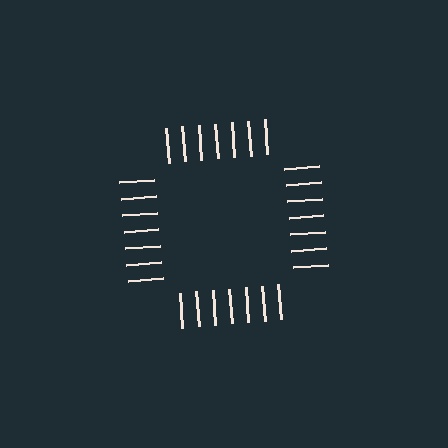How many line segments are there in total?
28 — 7 along each of the 4 edges.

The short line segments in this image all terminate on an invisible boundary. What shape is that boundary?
An illusory square — the line segments terminate on its edges but no continuous stroke is drawn.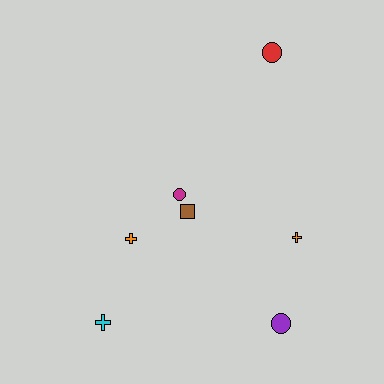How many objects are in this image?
There are 7 objects.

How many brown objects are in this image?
There is 1 brown object.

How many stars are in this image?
There are no stars.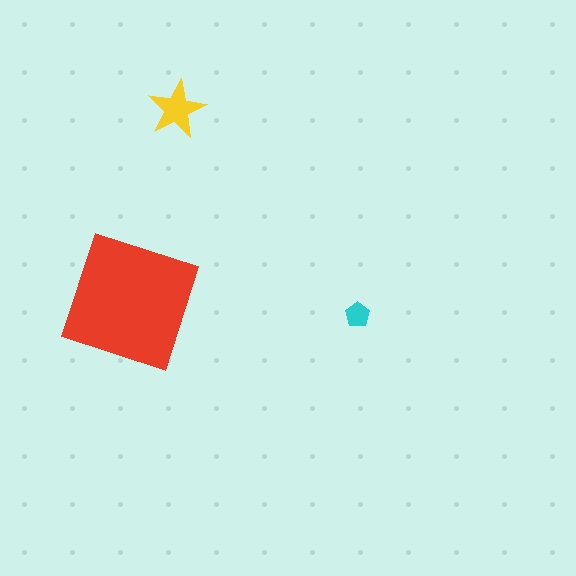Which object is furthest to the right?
The cyan pentagon is rightmost.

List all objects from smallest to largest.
The cyan pentagon, the yellow star, the red square.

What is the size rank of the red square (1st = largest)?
1st.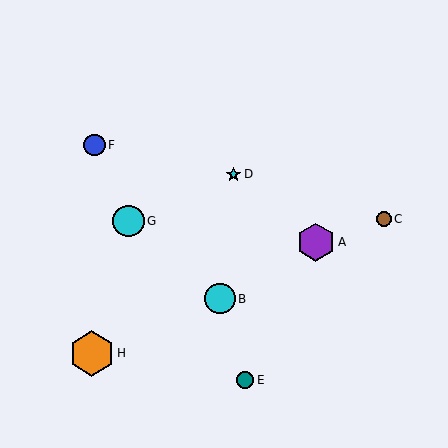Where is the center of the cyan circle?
The center of the cyan circle is at (220, 299).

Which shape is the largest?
The orange hexagon (labeled H) is the largest.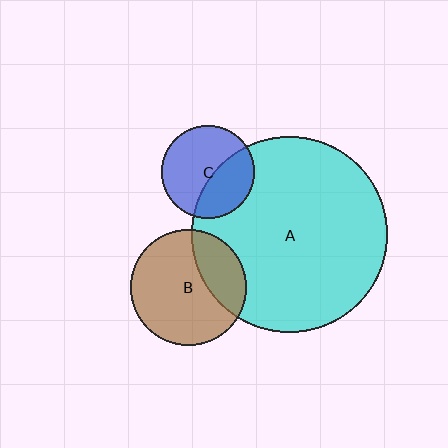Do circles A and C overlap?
Yes.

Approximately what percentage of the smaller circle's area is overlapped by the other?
Approximately 40%.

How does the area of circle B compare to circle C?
Approximately 1.6 times.